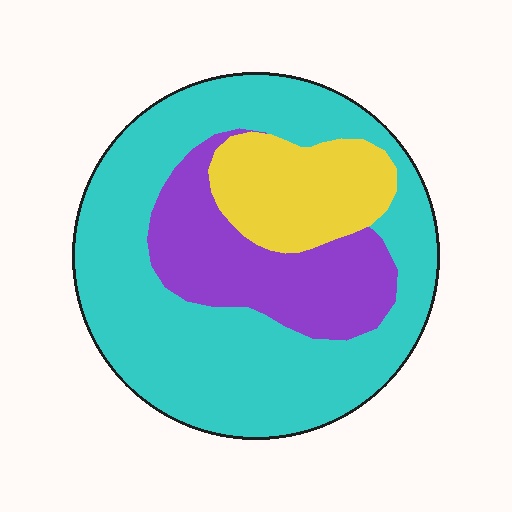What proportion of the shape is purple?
Purple covers roughly 20% of the shape.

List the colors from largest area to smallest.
From largest to smallest: cyan, purple, yellow.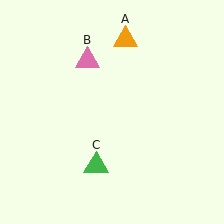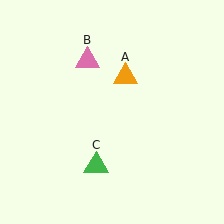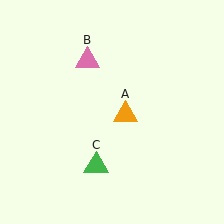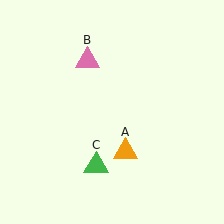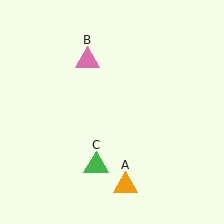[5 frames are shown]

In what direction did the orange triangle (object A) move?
The orange triangle (object A) moved down.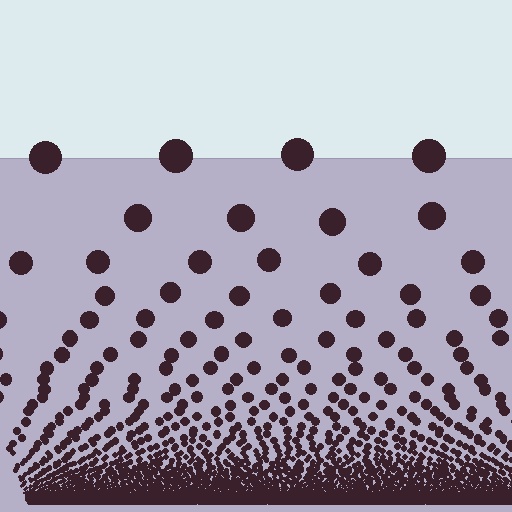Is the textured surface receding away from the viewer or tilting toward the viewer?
The surface appears to tilt toward the viewer. Texture elements get larger and sparser toward the top.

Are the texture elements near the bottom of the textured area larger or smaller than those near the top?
Smaller. The gradient is inverted — elements near the bottom are smaller and denser.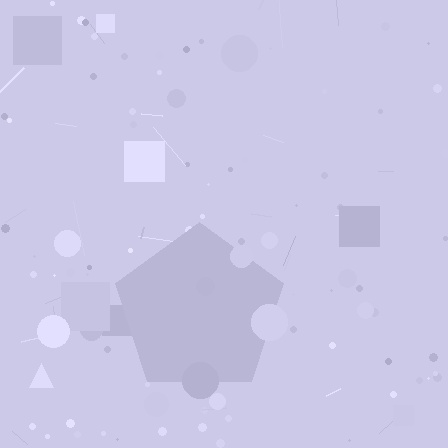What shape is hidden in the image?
A pentagon is hidden in the image.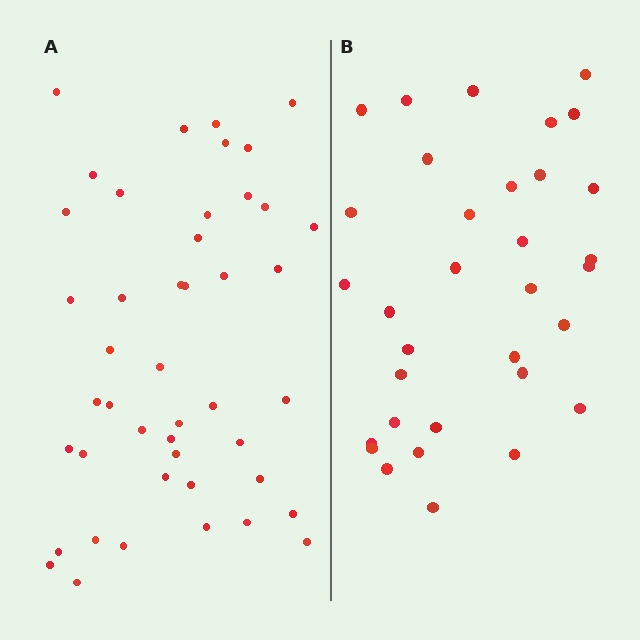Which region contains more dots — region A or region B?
Region A (the left region) has more dots.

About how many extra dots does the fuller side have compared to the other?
Region A has roughly 12 or so more dots than region B.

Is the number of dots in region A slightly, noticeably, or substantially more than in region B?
Region A has noticeably more, but not dramatically so. The ratio is roughly 1.4 to 1.